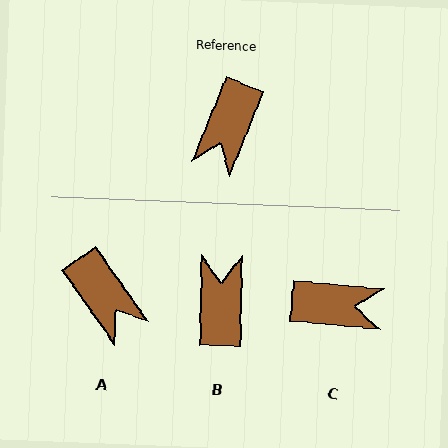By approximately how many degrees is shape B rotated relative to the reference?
Approximately 158 degrees clockwise.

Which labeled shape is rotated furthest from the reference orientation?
B, about 158 degrees away.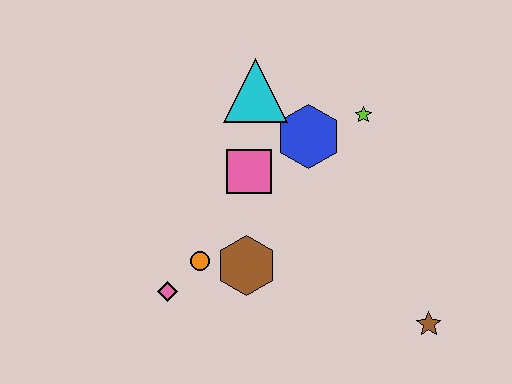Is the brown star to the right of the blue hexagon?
Yes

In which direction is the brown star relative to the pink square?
The brown star is to the right of the pink square.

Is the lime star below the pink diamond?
No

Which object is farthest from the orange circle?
The brown star is farthest from the orange circle.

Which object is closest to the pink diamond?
The orange circle is closest to the pink diamond.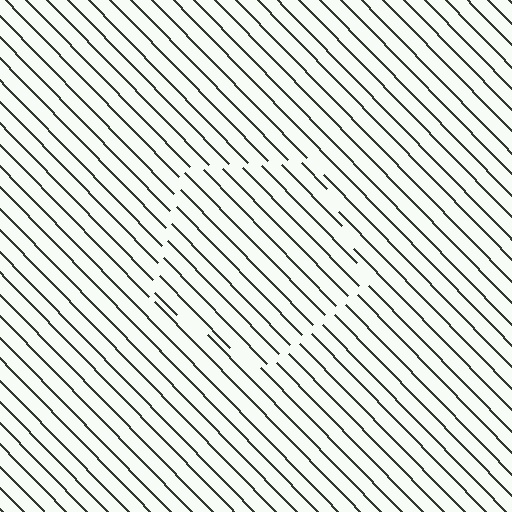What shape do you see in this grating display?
An illusory pentagon. The interior of the shape contains the same grating, shifted by half a period — the contour is defined by the phase discontinuity where line-ends from the inner and outer gratings abut.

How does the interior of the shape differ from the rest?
The interior of the shape contains the same grating, shifted by half a period — the contour is defined by the phase discontinuity where line-ends from the inner and outer gratings abut.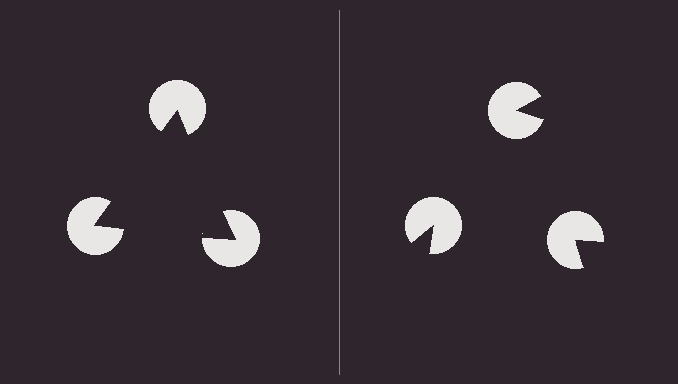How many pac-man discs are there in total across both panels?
6 — 3 on each side.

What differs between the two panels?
The pac-man discs are positioned identically on both sides; only the wedge orientations differ. On the left they align to a triangle; on the right they are misaligned.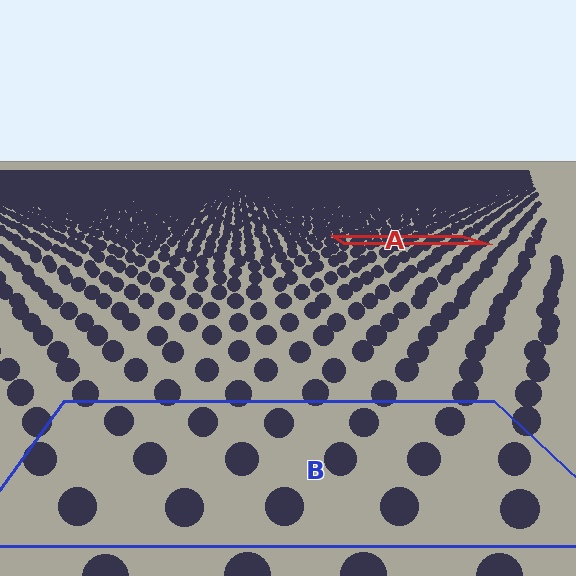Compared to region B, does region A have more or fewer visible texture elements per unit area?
Region A has more texture elements per unit area — they are packed more densely because it is farther away.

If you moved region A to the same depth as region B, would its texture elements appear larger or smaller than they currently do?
They would appear larger. At a closer depth, the same texture elements are projected at a bigger on-screen size.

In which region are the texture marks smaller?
The texture marks are smaller in region A, because it is farther away.